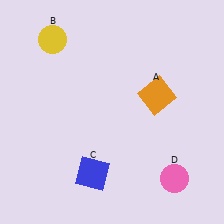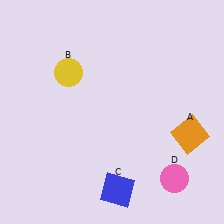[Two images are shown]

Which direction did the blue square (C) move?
The blue square (C) moved right.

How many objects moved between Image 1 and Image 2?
3 objects moved between the two images.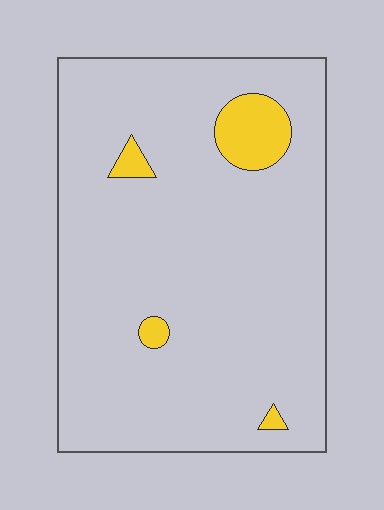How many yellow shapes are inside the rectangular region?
4.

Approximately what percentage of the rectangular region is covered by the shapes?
Approximately 5%.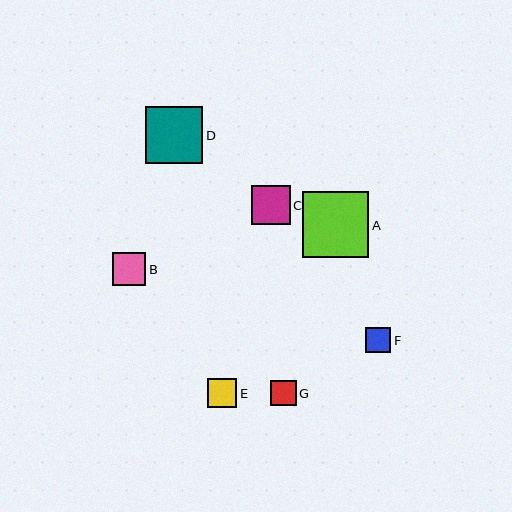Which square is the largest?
Square A is the largest with a size of approximately 66 pixels.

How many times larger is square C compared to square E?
Square C is approximately 1.3 times the size of square E.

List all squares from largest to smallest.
From largest to smallest: A, D, C, B, E, G, F.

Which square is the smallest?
Square F is the smallest with a size of approximately 25 pixels.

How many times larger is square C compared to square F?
Square C is approximately 1.5 times the size of square F.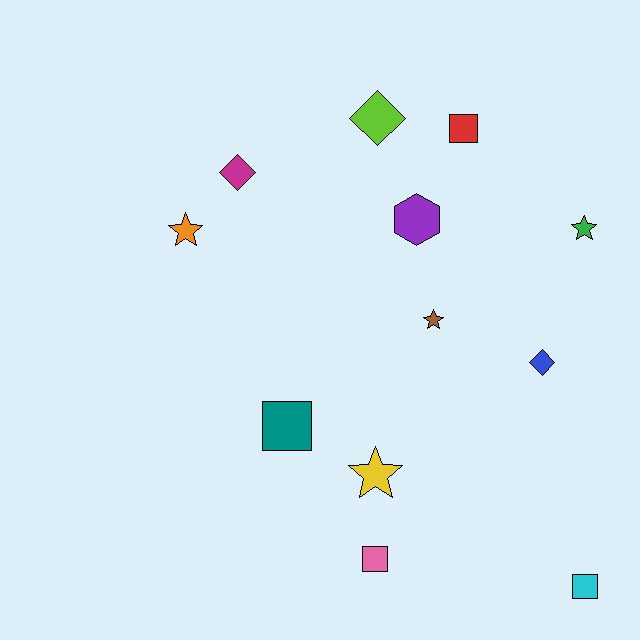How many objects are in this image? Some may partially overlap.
There are 12 objects.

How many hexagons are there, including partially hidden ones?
There is 1 hexagon.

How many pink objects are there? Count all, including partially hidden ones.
There is 1 pink object.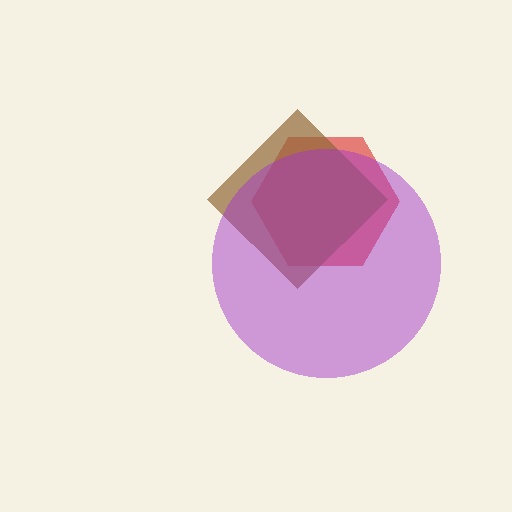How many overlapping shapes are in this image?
There are 3 overlapping shapes in the image.